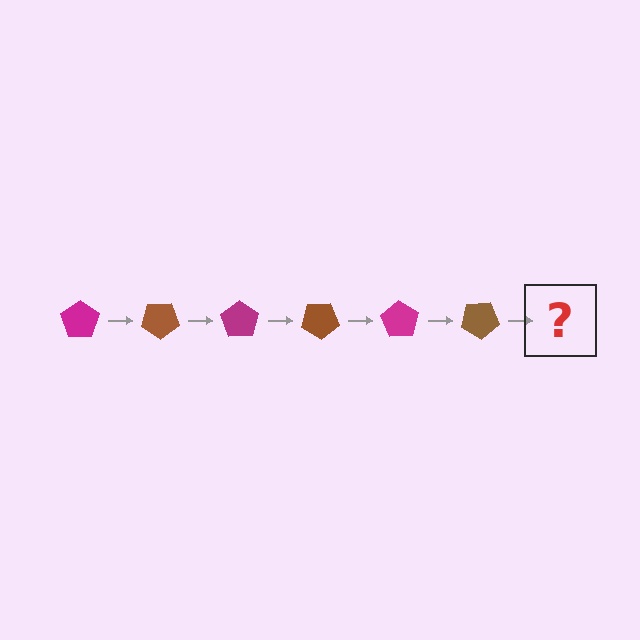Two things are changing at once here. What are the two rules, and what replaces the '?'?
The two rules are that it rotates 35 degrees each step and the color cycles through magenta and brown. The '?' should be a magenta pentagon, rotated 210 degrees from the start.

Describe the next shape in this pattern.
It should be a magenta pentagon, rotated 210 degrees from the start.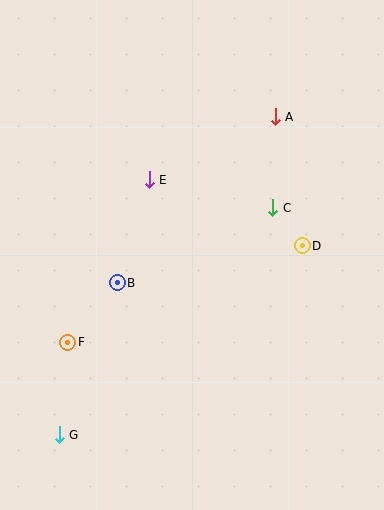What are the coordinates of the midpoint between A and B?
The midpoint between A and B is at (196, 200).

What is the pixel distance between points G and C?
The distance between G and C is 312 pixels.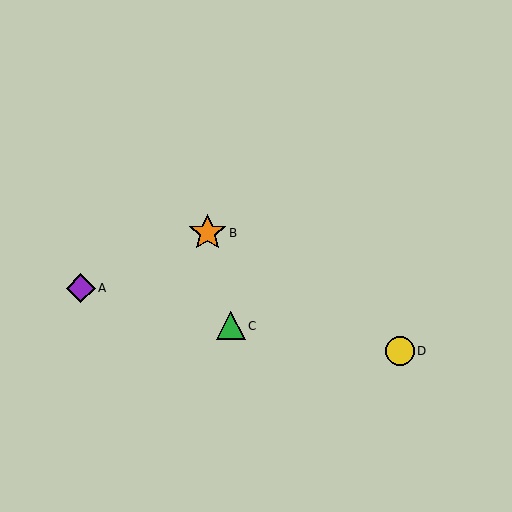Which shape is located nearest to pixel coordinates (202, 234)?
The orange star (labeled B) at (208, 233) is nearest to that location.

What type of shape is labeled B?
Shape B is an orange star.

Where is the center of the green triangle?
The center of the green triangle is at (231, 326).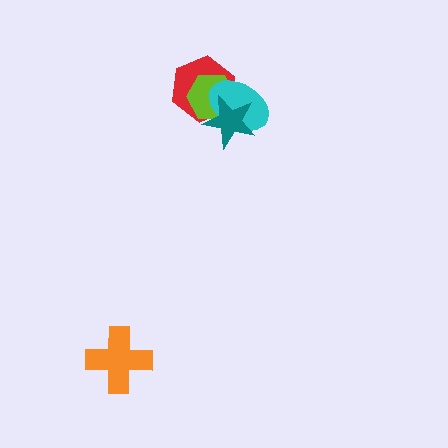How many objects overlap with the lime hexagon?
3 objects overlap with the lime hexagon.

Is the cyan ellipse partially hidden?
Yes, it is partially covered by another shape.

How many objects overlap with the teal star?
3 objects overlap with the teal star.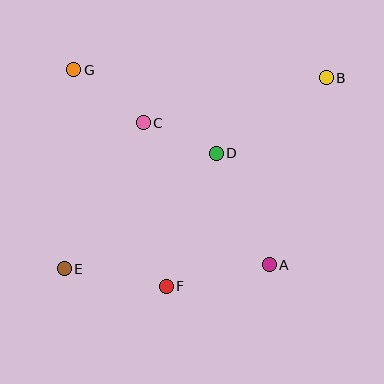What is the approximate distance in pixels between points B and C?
The distance between B and C is approximately 188 pixels.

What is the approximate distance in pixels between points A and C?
The distance between A and C is approximately 190 pixels.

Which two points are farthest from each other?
Points B and E are farthest from each other.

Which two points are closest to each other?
Points C and D are closest to each other.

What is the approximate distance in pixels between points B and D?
The distance between B and D is approximately 134 pixels.